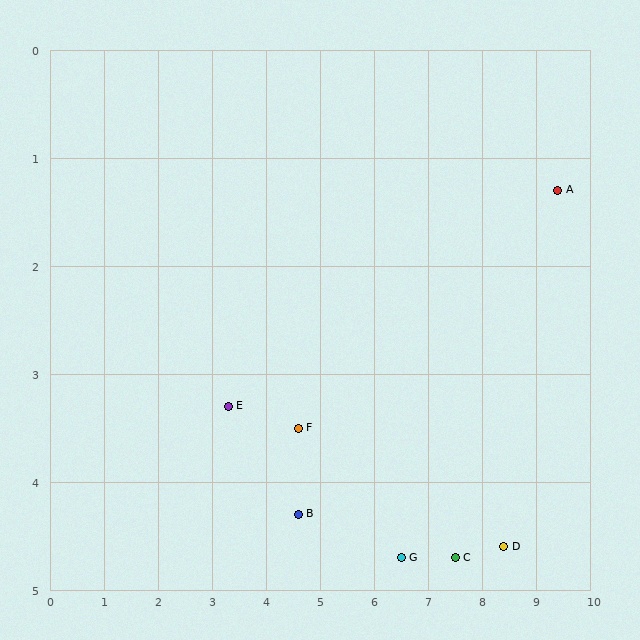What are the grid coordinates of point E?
Point E is at approximately (3.3, 3.3).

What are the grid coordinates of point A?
Point A is at approximately (9.4, 1.3).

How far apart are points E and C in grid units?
Points E and C are about 4.4 grid units apart.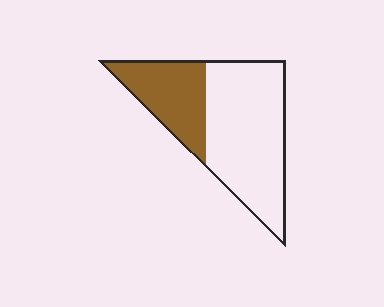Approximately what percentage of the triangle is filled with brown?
Approximately 35%.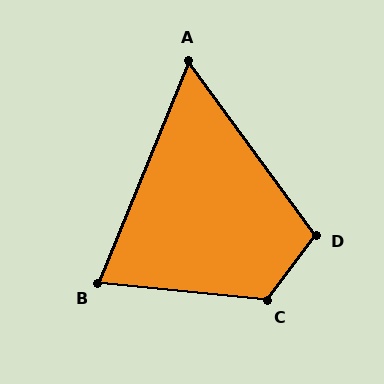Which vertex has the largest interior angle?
C, at approximately 122 degrees.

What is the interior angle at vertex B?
Approximately 73 degrees (acute).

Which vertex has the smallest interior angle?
A, at approximately 58 degrees.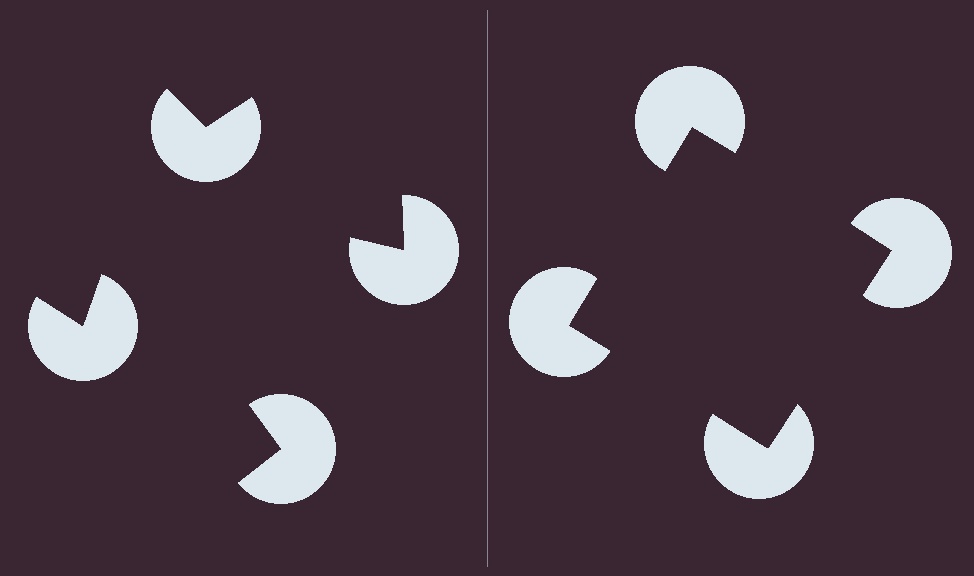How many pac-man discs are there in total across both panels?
8 — 4 on each side.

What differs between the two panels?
The pac-man discs are positioned identically on both sides; only the wedge orientations differ. On the right they align to a square; on the left they are misaligned.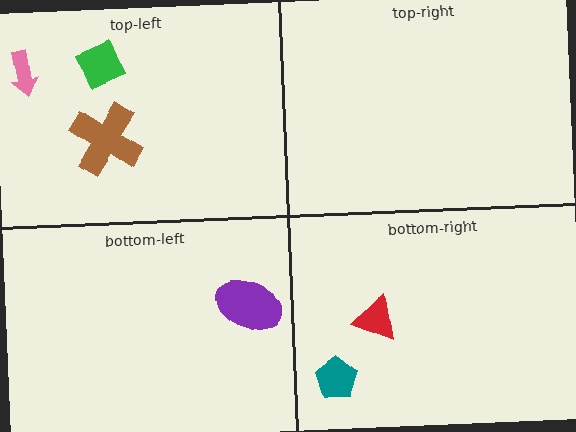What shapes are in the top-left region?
The green diamond, the brown cross, the pink arrow.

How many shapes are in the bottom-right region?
2.